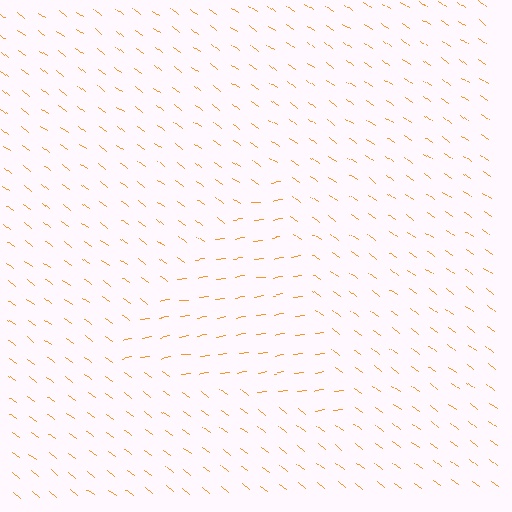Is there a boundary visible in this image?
Yes, there is a texture boundary formed by a change in line orientation.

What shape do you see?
I see a triangle.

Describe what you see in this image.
The image is filled with small orange line segments. A triangle region in the image has lines oriented differently from the surrounding lines, creating a visible texture boundary.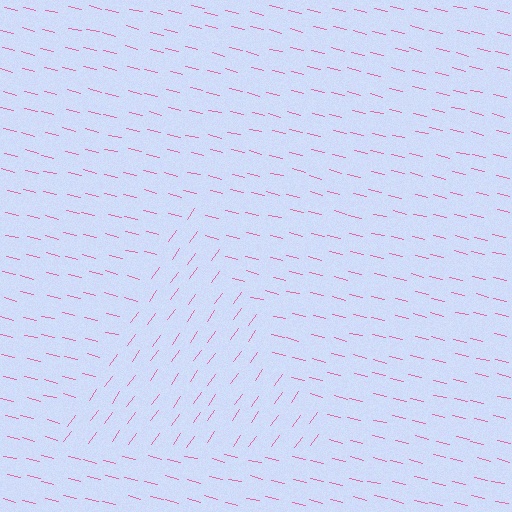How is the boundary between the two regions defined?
The boundary is defined purely by a change in line orientation (approximately 68 degrees difference). All lines are the same color and thickness.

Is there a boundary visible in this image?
Yes, there is a texture boundary formed by a change in line orientation.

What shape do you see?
I see a triangle.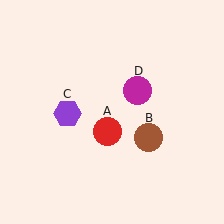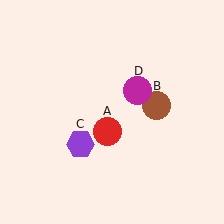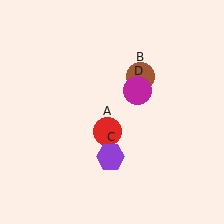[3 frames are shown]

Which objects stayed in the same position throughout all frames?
Red circle (object A) and magenta circle (object D) remained stationary.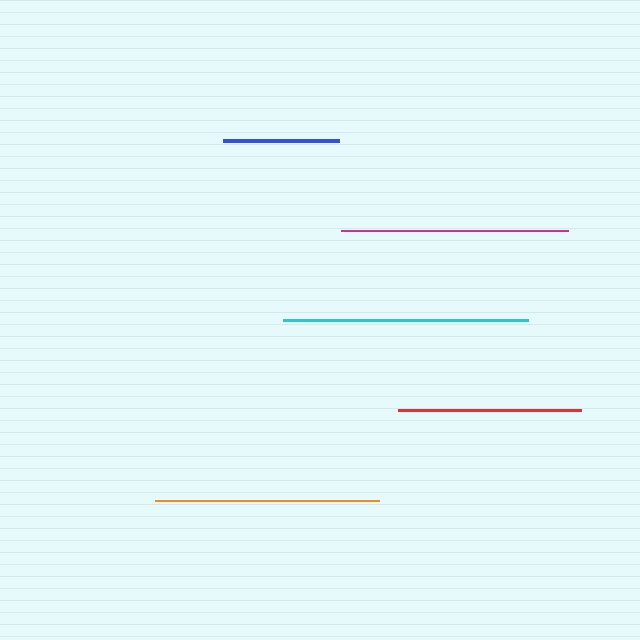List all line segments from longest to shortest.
From longest to shortest: cyan, magenta, orange, red, blue.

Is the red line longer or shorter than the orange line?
The orange line is longer than the red line.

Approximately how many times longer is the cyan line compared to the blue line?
The cyan line is approximately 2.1 times the length of the blue line.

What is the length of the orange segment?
The orange segment is approximately 223 pixels long.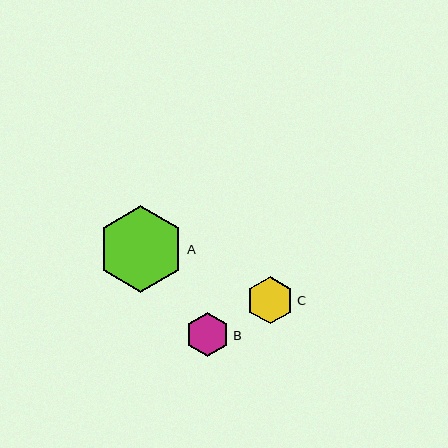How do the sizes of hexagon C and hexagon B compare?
Hexagon C and hexagon B are approximately the same size.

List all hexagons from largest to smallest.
From largest to smallest: A, C, B.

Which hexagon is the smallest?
Hexagon B is the smallest with a size of approximately 44 pixels.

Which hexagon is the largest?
Hexagon A is the largest with a size of approximately 87 pixels.